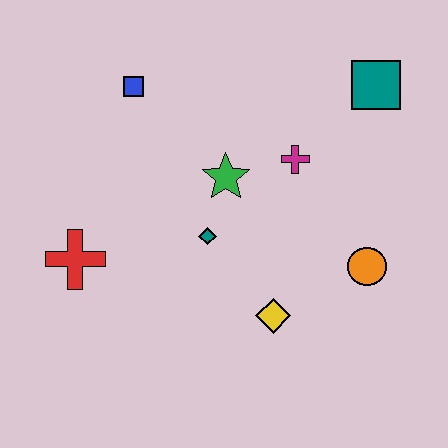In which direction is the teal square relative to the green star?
The teal square is to the right of the green star.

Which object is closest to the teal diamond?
The green star is closest to the teal diamond.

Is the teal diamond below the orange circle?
No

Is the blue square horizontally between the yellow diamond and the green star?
No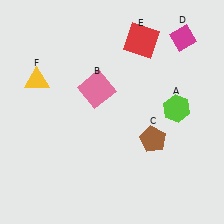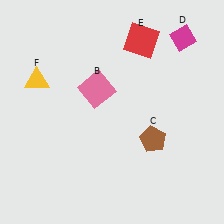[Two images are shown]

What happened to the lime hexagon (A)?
The lime hexagon (A) was removed in Image 2. It was in the top-right area of Image 1.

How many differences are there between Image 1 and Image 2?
There is 1 difference between the two images.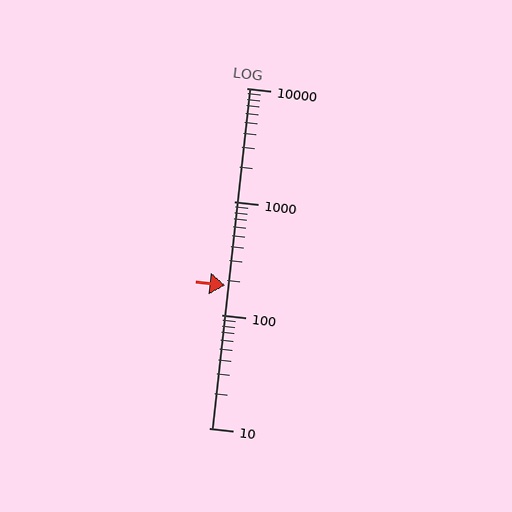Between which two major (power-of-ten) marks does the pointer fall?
The pointer is between 100 and 1000.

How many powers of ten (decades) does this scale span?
The scale spans 3 decades, from 10 to 10000.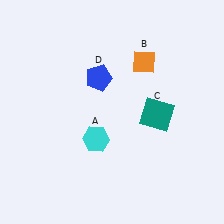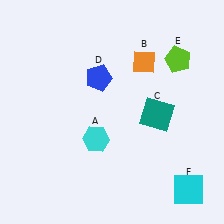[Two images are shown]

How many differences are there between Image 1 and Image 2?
There are 2 differences between the two images.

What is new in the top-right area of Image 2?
A lime pentagon (E) was added in the top-right area of Image 2.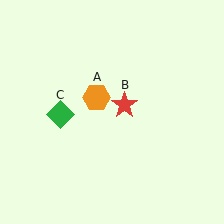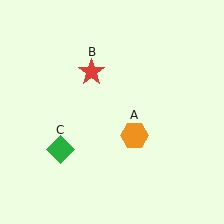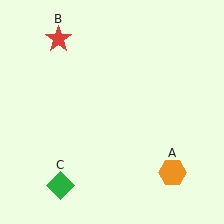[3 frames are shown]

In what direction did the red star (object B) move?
The red star (object B) moved up and to the left.